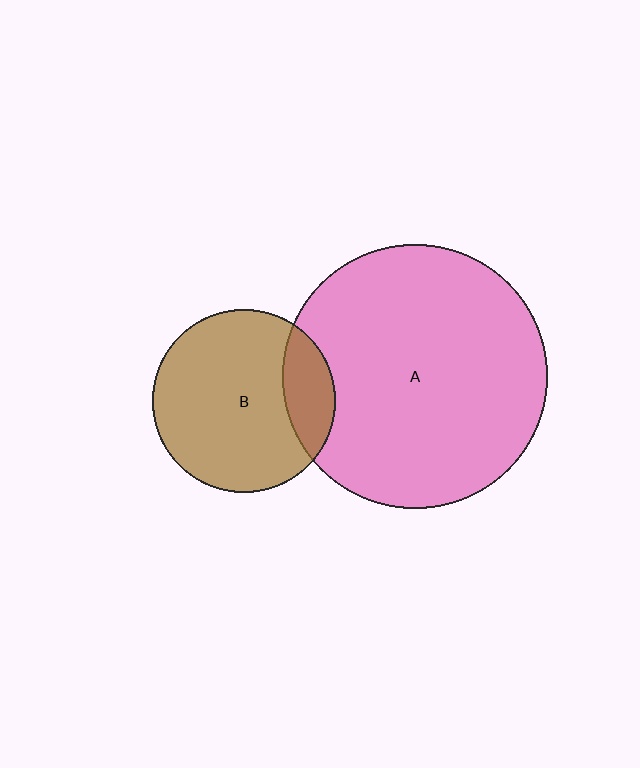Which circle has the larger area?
Circle A (pink).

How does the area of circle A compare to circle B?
Approximately 2.1 times.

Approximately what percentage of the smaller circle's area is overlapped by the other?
Approximately 20%.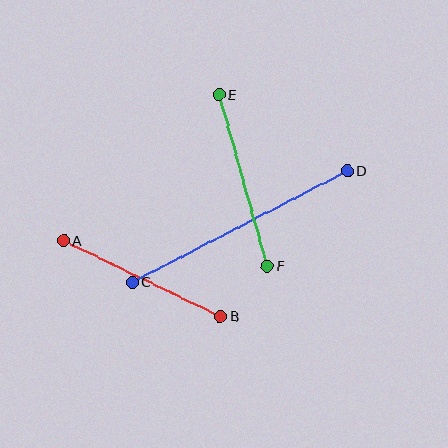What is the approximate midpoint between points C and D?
The midpoint is at approximately (240, 226) pixels.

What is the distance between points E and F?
The distance is approximately 178 pixels.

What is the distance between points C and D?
The distance is approximately 242 pixels.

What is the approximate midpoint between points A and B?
The midpoint is at approximately (142, 278) pixels.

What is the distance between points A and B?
The distance is approximately 174 pixels.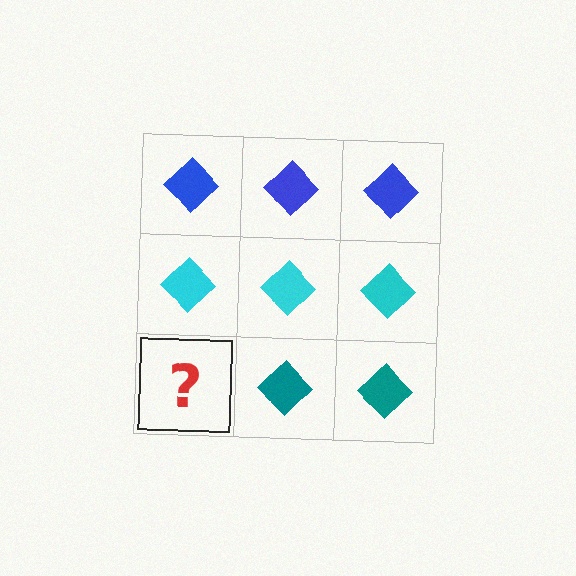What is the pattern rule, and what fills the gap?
The rule is that each row has a consistent color. The gap should be filled with a teal diamond.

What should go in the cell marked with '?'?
The missing cell should contain a teal diamond.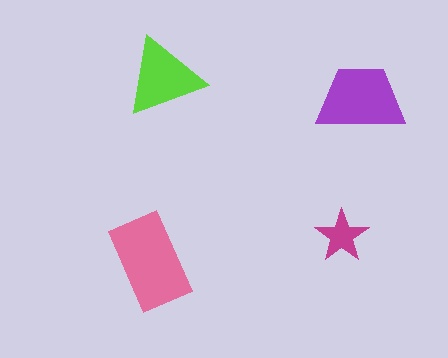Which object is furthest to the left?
The pink rectangle is leftmost.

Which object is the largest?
The pink rectangle.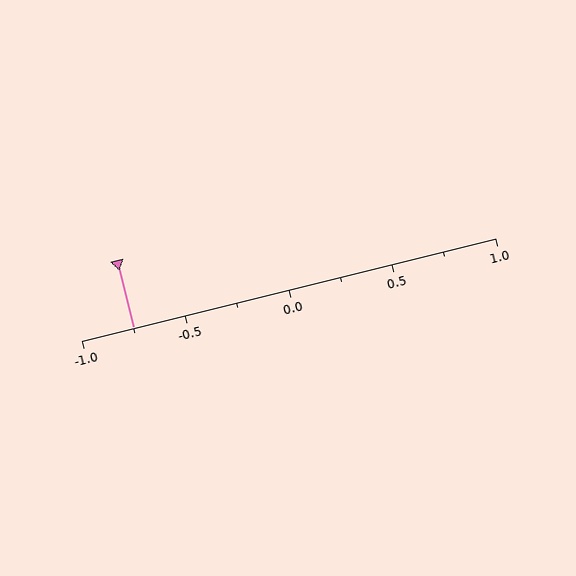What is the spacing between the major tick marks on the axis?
The major ticks are spaced 0.5 apart.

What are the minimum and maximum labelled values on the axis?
The axis runs from -1.0 to 1.0.